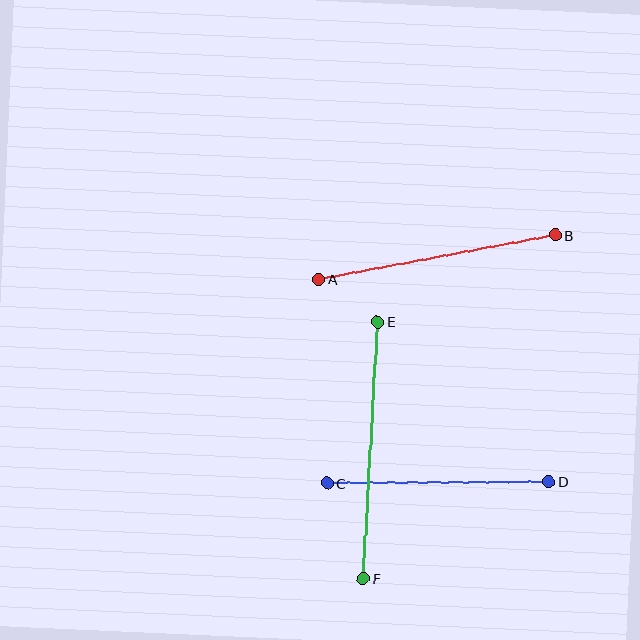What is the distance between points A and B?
The distance is approximately 241 pixels.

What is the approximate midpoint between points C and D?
The midpoint is at approximately (438, 482) pixels.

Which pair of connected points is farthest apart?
Points E and F are farthest apart.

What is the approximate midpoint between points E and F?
The midpoint is at approximately (371, 450) pixels.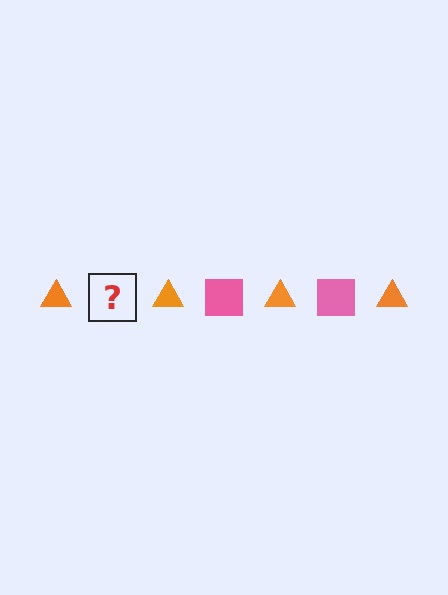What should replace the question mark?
The question mark should be replaced with a pink square.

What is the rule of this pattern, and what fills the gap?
The rule is that the pattern alternates between orange triangle and pink square. The gap should be filled with a pink square.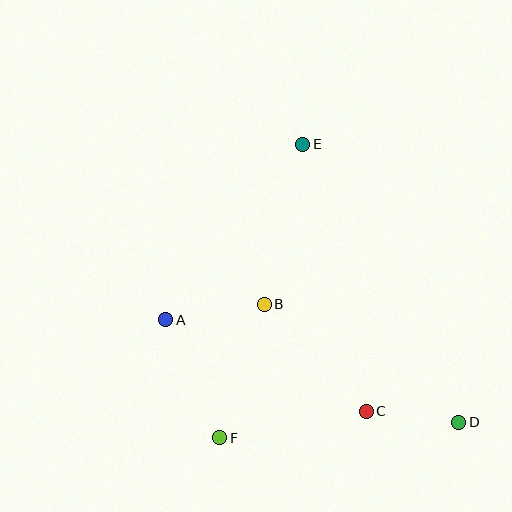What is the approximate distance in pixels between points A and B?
The distance between A and B is approximately 99 pixels.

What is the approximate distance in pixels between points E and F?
The distance between E and F is approximately 305 pixels.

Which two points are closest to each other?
Points C and D are closest to each other.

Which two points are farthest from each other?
Points D and E are farthest from each other.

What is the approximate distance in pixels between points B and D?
The distance between B and D is approximately 228 pixels.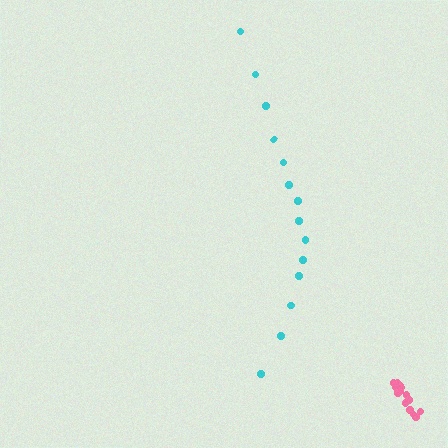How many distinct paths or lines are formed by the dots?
There are 2 distinct paths.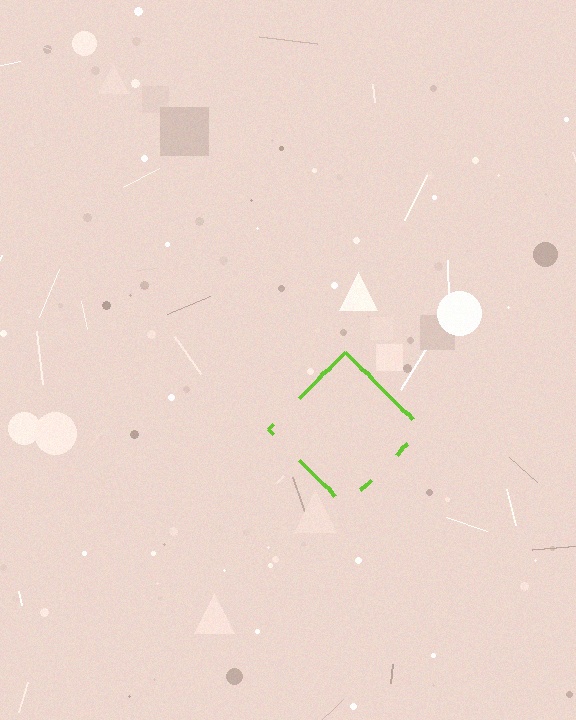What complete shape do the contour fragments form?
The contour fragments form a diamond.